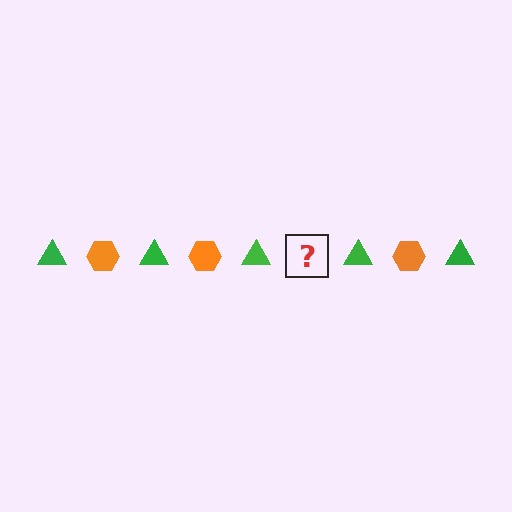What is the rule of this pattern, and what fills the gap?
The rule is that the pattern alternates between green triangle and orange hexagon. The gap should be filled with an orange hexagon.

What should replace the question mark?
The question mark should be replaced with an orange hexagon.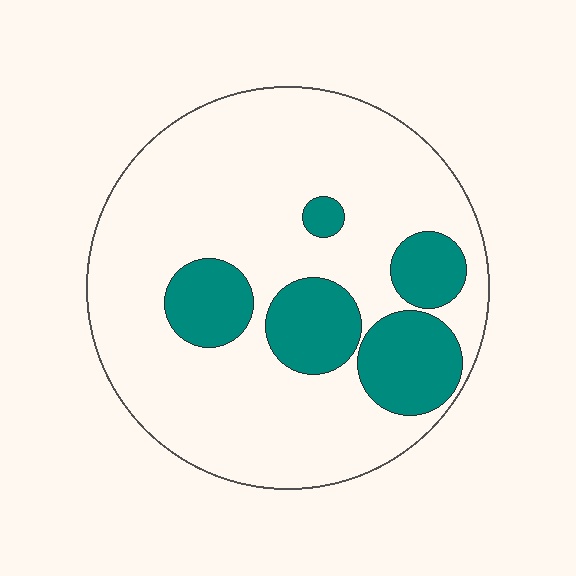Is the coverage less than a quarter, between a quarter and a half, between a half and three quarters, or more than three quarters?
Less than a quarter.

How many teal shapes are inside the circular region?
5.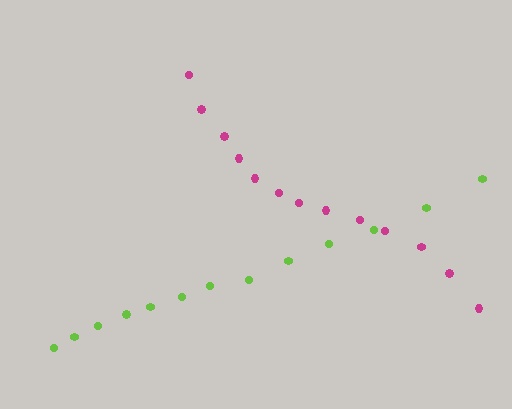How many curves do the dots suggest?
There are 2 distinct paths.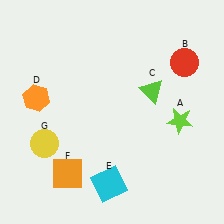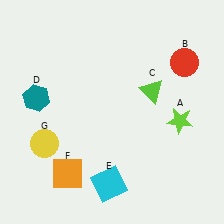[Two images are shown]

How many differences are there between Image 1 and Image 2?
There is 1 difference between the two images.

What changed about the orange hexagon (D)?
In Image 1, D is orange. In Image 2, it changed to teal.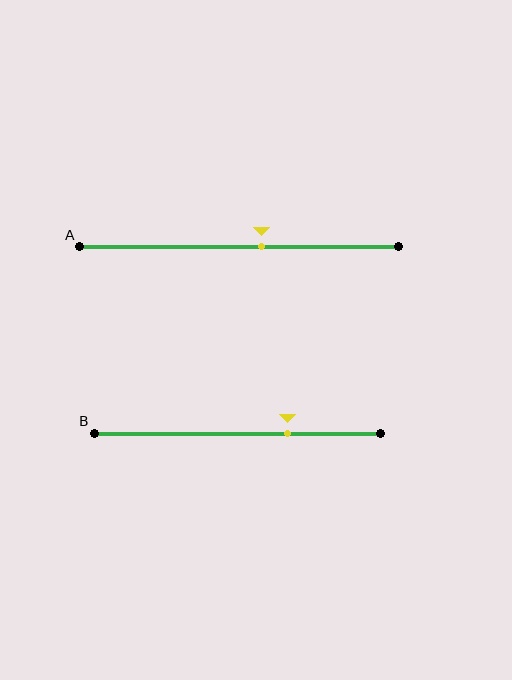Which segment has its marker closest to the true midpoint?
Segment A has its marker closest to the true midpoint.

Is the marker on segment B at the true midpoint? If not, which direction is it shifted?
No, the marker on segment B is shifted to the right by about 17% of the segment length.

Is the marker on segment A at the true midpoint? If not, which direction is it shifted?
No, the marker on segment A is shifted to the right by about 7% of the segment length.